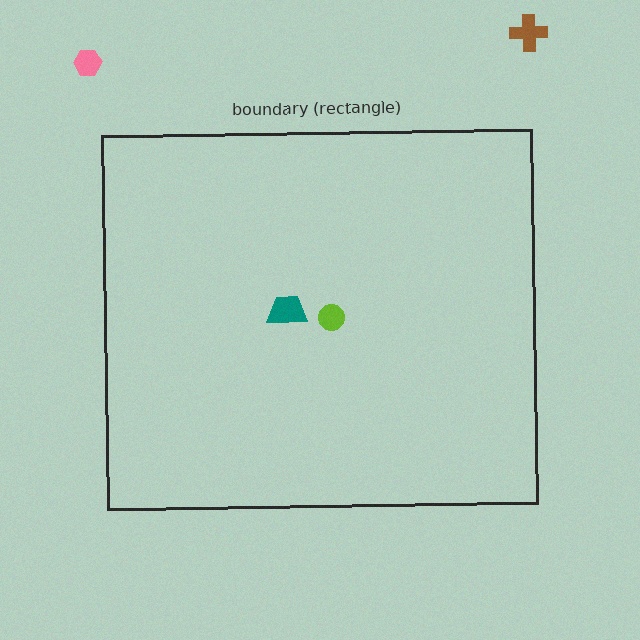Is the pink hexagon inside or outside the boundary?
Outside.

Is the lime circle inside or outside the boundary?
Inside.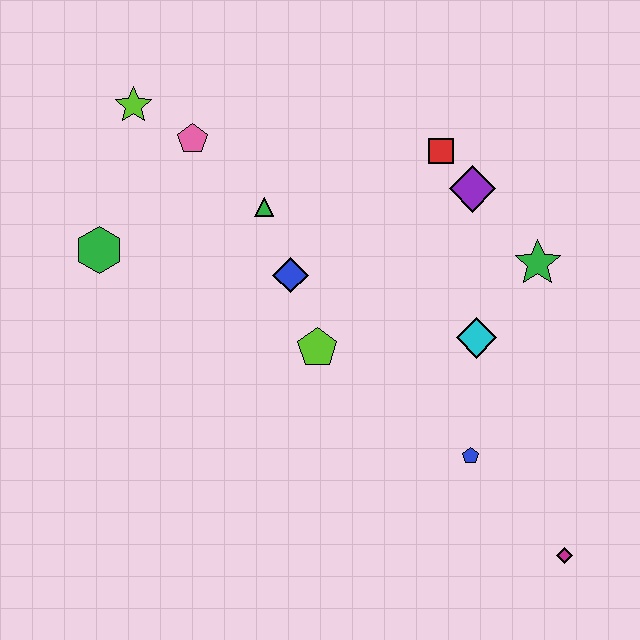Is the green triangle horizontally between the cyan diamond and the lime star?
Yes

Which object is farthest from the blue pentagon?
The lime star is farthest from the blue pentagon.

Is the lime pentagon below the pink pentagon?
Yes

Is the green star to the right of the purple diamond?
Yes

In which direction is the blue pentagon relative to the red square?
The blue pentagon is below the red square.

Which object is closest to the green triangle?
The blue diamond is closest to the green triangle.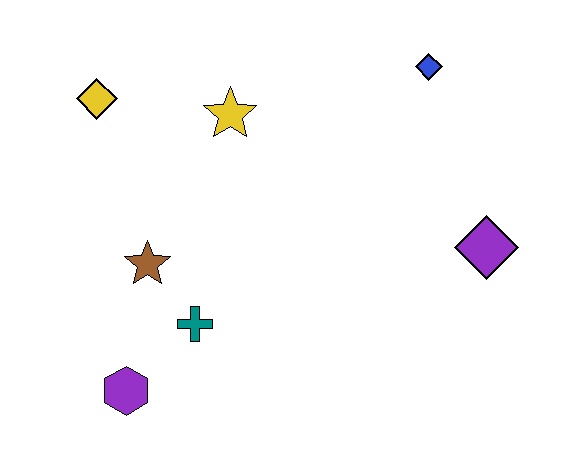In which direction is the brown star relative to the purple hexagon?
The brown star is above the purple hexagon.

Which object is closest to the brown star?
The teal cross is closest to the brown star.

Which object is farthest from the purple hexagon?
The blue diamond is farthest from the purple hexagon.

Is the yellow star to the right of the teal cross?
Yes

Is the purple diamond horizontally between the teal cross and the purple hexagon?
No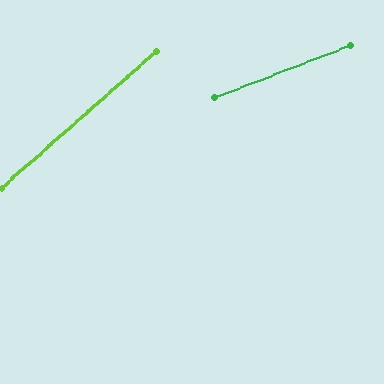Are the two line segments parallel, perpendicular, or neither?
Neither parallel nor perpendicular — they differ by about 20°.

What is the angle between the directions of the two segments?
Approximately 20 degrees.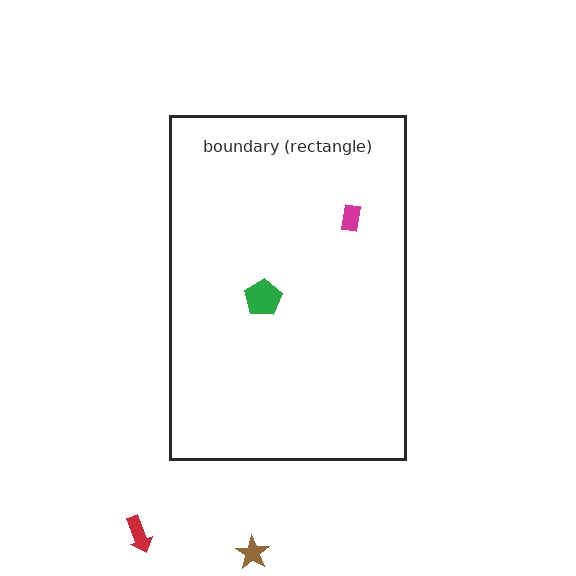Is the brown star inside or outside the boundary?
Outside.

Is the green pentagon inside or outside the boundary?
Inside.